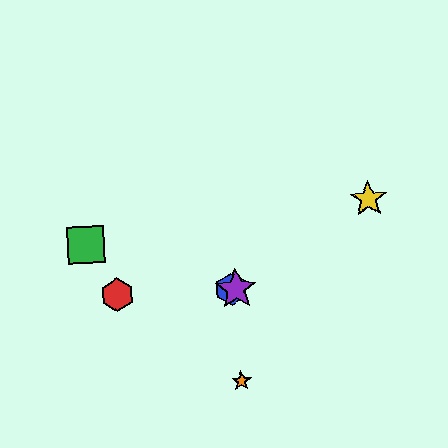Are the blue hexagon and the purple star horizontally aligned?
Yes, both are at y≈289.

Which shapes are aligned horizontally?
The red hexagon, the blue hexagon, the purple star are aligned horizontally.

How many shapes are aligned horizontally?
3 shapes (the red hexagon, the blue hexagon, the purple star) are aligned horizontally.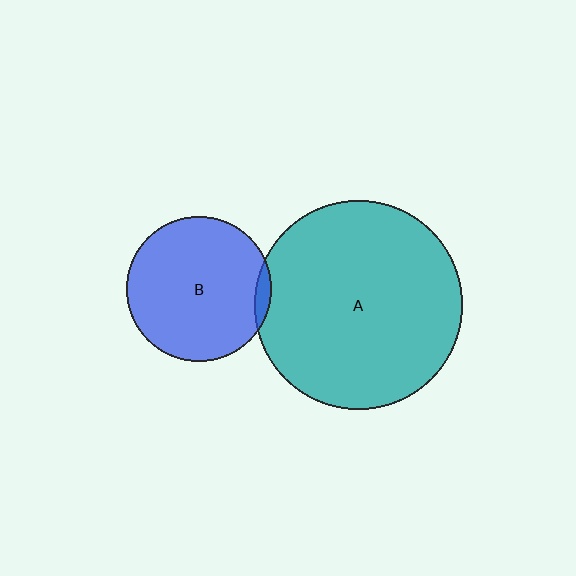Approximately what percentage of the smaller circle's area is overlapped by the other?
Approximately 5%.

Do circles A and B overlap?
Yes.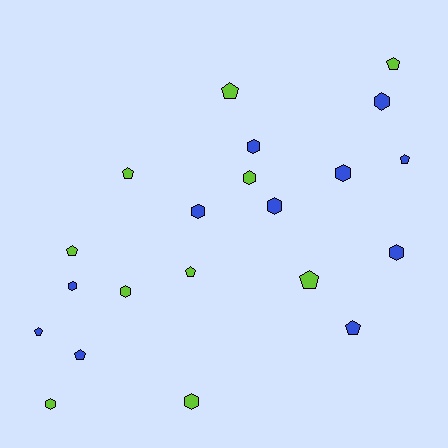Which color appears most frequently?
Blue, with 11 objects.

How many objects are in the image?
There are 21 objects.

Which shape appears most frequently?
Hexagon, with 11 objects.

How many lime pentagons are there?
There are 6 lime pentagons.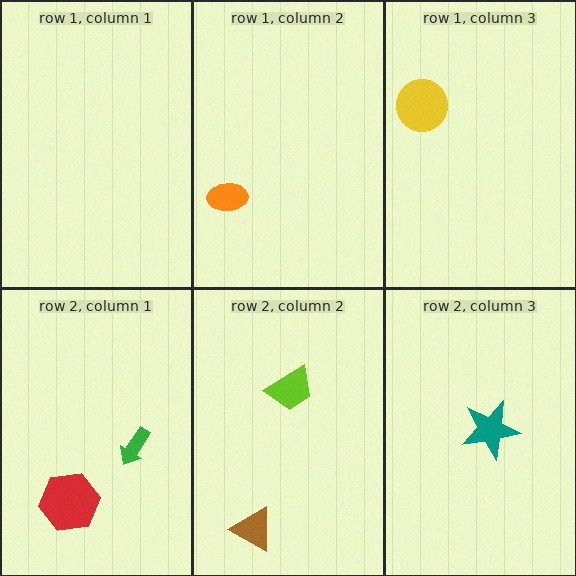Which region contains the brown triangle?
The row 2, column 2 region.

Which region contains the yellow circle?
The row 1, column 3 region.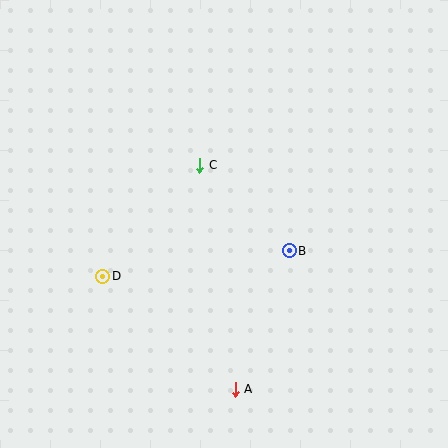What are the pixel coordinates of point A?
Point A is at (235, 389).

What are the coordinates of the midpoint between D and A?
The midpoint between D and A is at (169, 333).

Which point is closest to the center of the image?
Point C at (200, 165) is closest to the center.